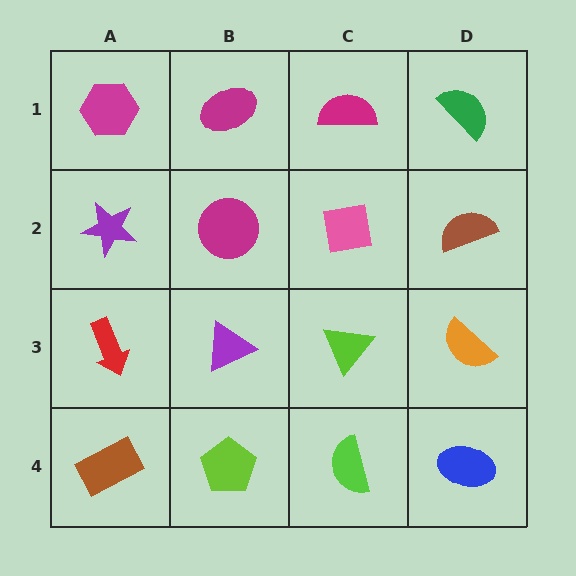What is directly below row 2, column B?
A purple triangle.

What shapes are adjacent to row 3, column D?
A brown semicircle (row 2, column D), a blue ellipse (row 4, column D), a lime triangle (row 3, column C).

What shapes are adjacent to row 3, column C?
A pink square (row 2, column C), a lime semicircle (row 4, column C), a purple triangle (row 3, column B), an orange semicircle (row 3, column D).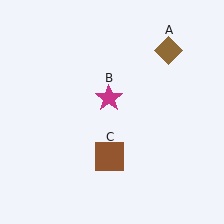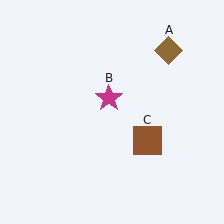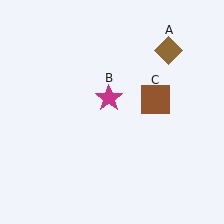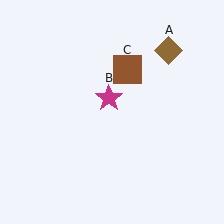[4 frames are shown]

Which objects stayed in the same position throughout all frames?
Brown diamond (object A) and magenta star (object B) remained stationary.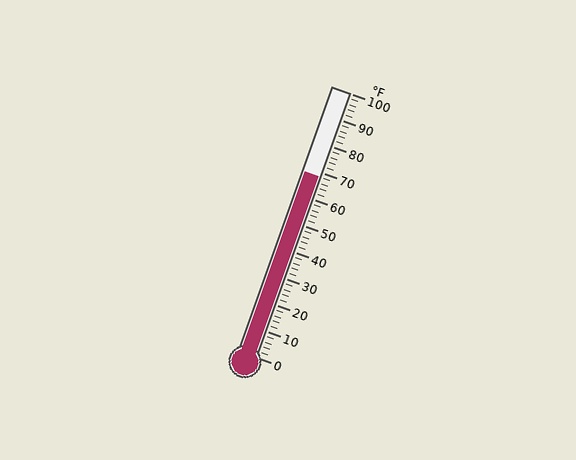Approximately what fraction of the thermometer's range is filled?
The thermometer is filled to approximately 70% of its range.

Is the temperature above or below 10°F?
The temperature is above 10°F.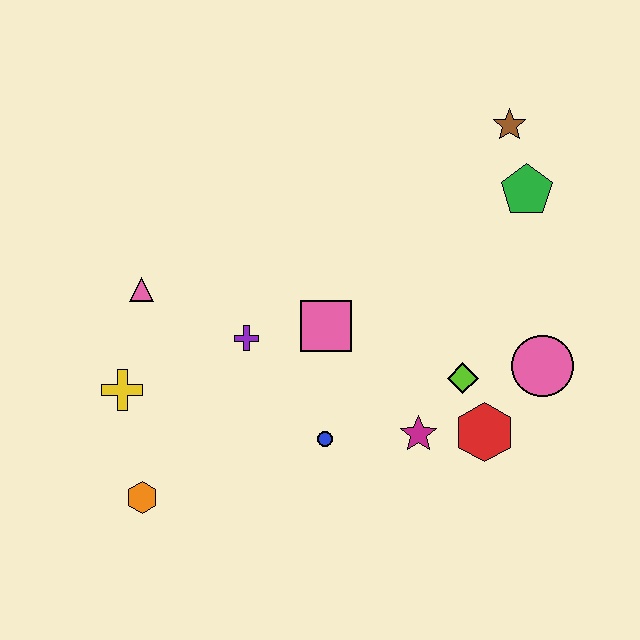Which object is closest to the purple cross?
The pink square is closest to the purple cross.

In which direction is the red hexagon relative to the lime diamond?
The red hexagon is below the lime diamond.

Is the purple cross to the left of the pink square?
Yes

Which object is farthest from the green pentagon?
The orange hexagon is farthest from the green pentagon.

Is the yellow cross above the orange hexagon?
Yes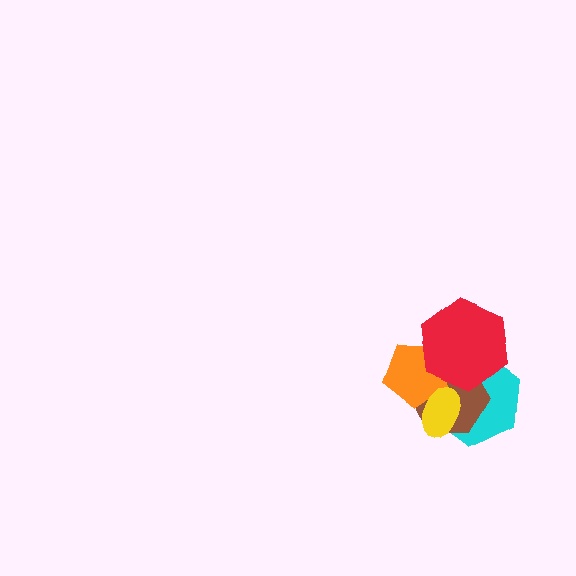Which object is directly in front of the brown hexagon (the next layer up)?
The orange pentagon is directly in front of the brown hexagon.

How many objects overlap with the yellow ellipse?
3 objects overlap with the yellow ellipse.